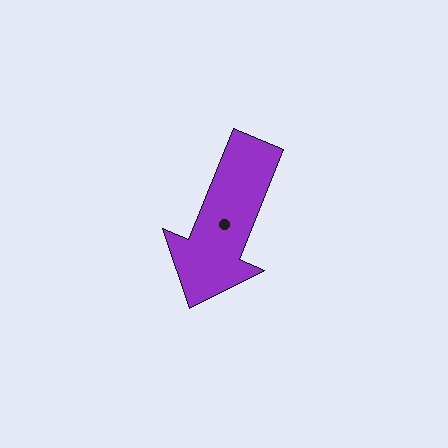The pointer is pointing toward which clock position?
Roughly 7 o'clock.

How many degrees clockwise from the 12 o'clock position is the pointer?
Approximately 202 degrees.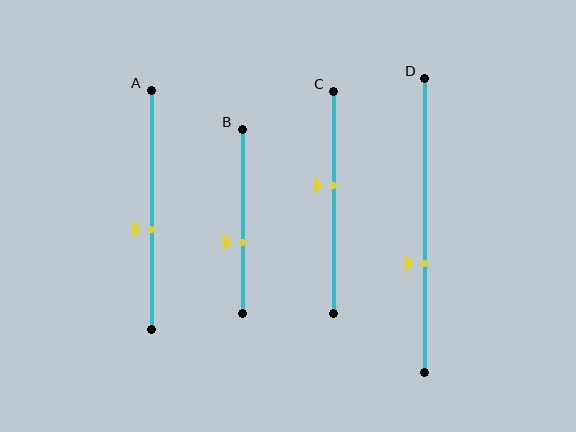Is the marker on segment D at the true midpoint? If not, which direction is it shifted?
No, the marker on segment D is shifted downward by about 13% of the segment length.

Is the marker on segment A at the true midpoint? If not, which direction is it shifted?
No, the marker on segment A is shifted downward by about 8% of the segment length.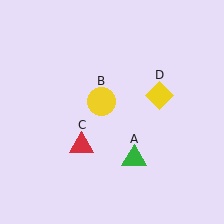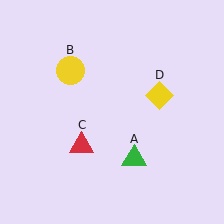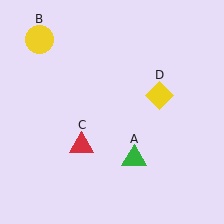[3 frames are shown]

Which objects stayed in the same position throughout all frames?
Green triangle (object A) and red triangle (object C) and yellow diamond (object D) remained stationary.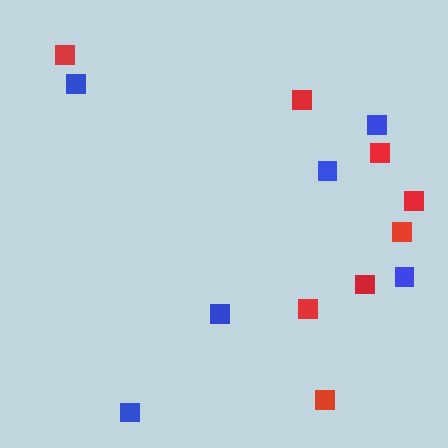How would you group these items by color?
There are 2 groups: one group of red squares (8) and one group of blue squares (6).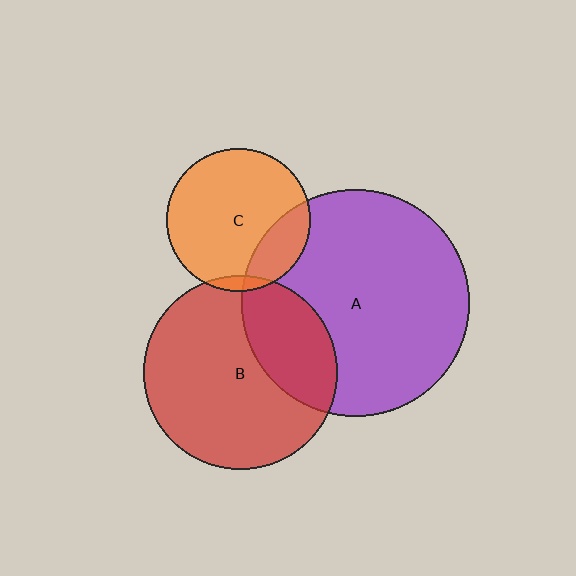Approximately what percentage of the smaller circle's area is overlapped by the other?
Approximately 30%.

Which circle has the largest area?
Circle A (purple).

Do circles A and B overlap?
Yes.